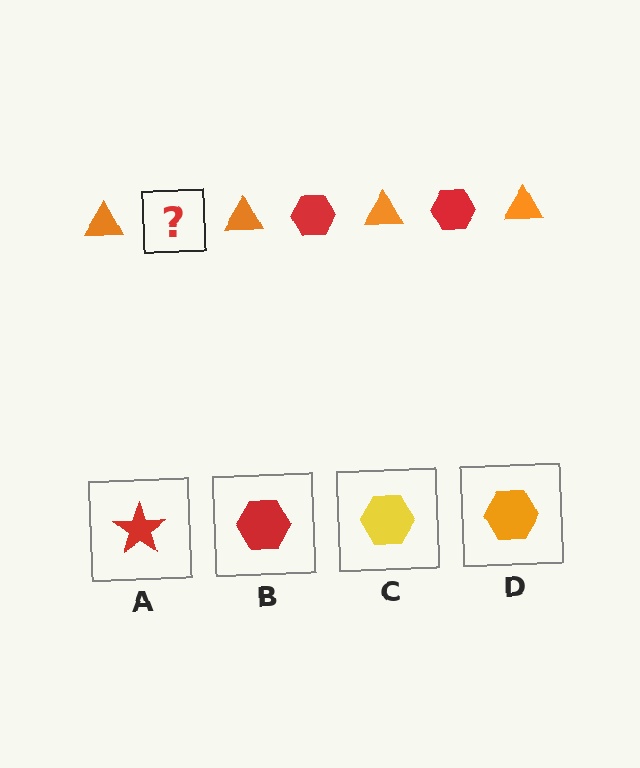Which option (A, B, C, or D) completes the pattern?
B.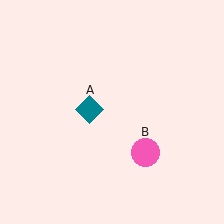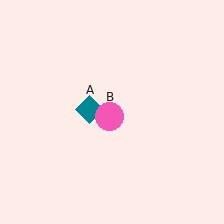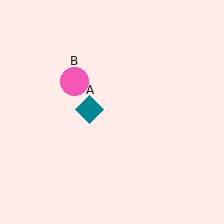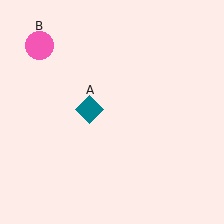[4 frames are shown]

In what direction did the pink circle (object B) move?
The pink circle (object B) moved up and to the left.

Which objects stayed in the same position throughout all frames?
Teal diamond (object A) remained stationary.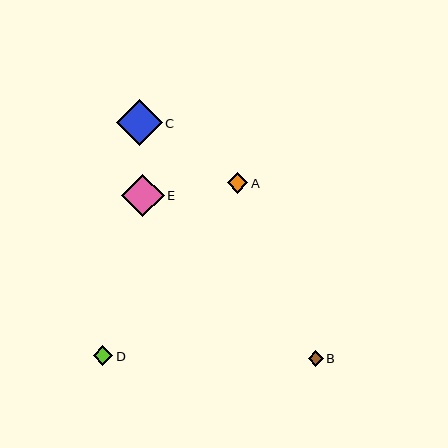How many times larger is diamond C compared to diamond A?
Diamond C is approximately 2.2 times the size of diamond A.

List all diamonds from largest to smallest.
From largest to smallest: C, E, A, D, B.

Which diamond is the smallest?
Diamond B is the smallest with a size of approximately 15 pixels.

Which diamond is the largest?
Diamond C is the largest with a size of approximately 46 pixels.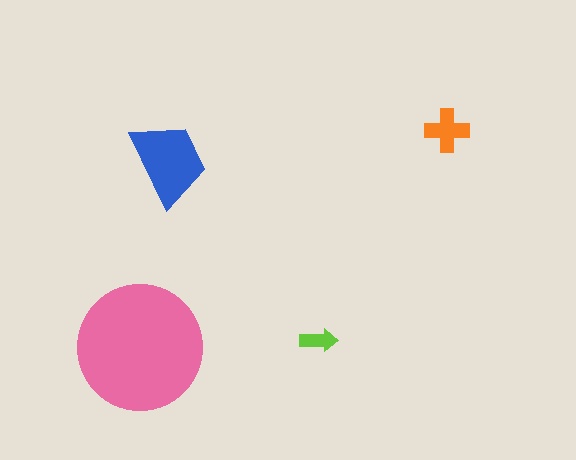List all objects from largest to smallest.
The pink circle, the blue trapezoid, the orange cross, the lime arrow.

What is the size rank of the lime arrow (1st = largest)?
4th.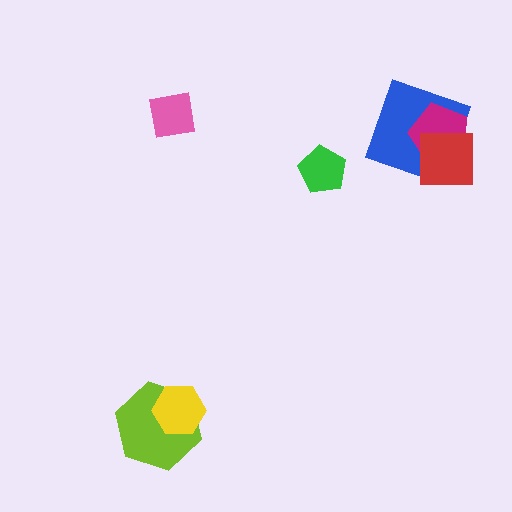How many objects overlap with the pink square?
0 objects overlap with the pink square.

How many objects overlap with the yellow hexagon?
1 object overlaps with the yellow hexagon.